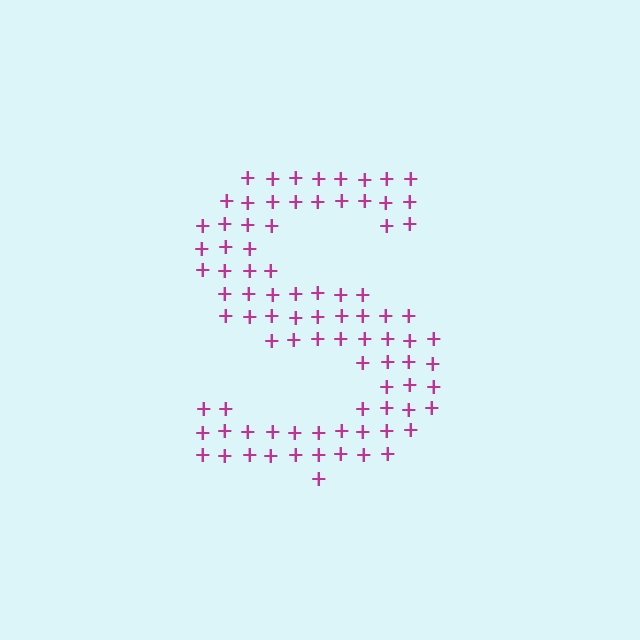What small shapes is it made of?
It is made of small plus signs.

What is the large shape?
The large shape is the letter S.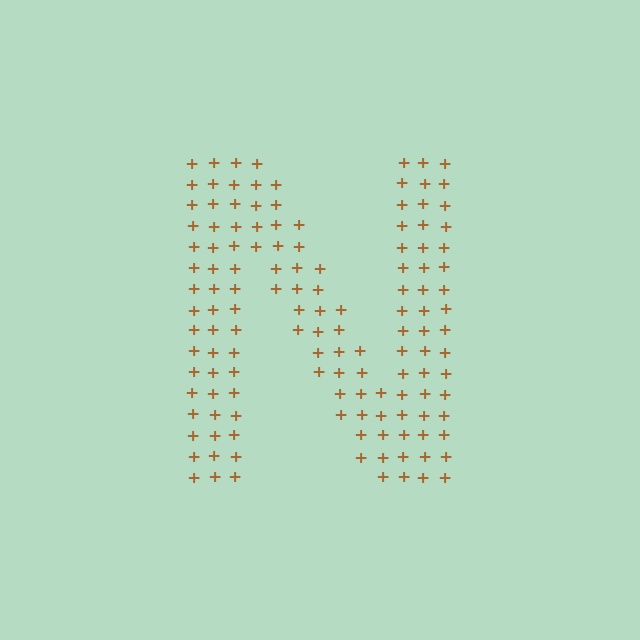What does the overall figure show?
The overall figure shows the letter N.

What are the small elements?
The small elements are plus signs.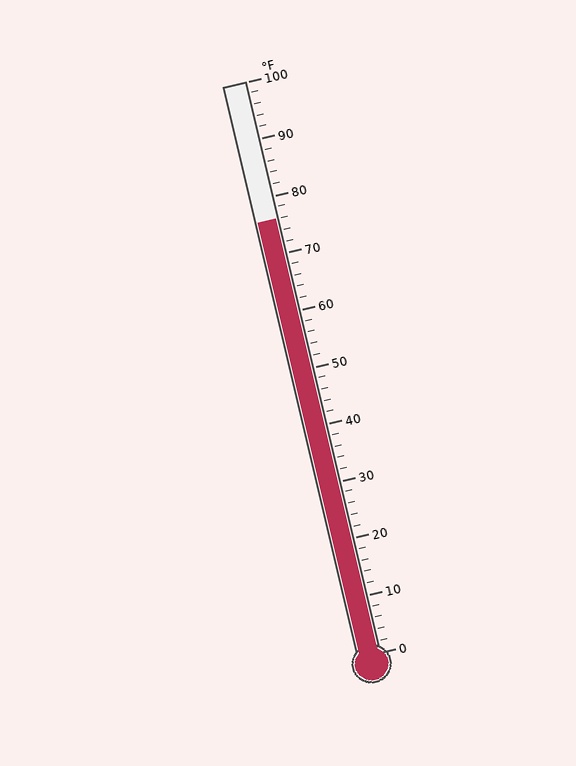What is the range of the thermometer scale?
The thermometer scale ranges from 0°F to 100°F.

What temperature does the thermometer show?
The thermometer shows approximately 76°F.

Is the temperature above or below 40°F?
The temperature is above 40°F.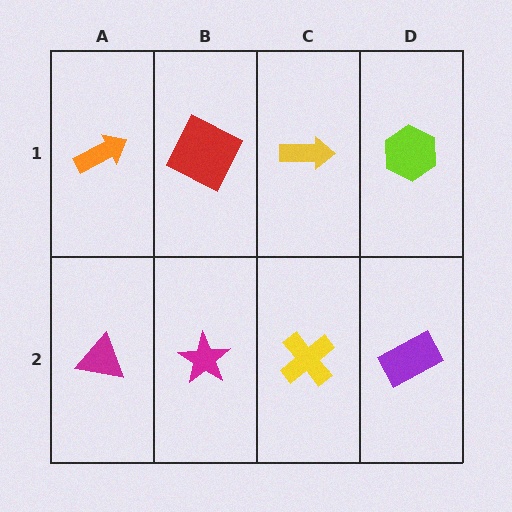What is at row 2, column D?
A purple rectangle.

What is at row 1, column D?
A lime hexagon.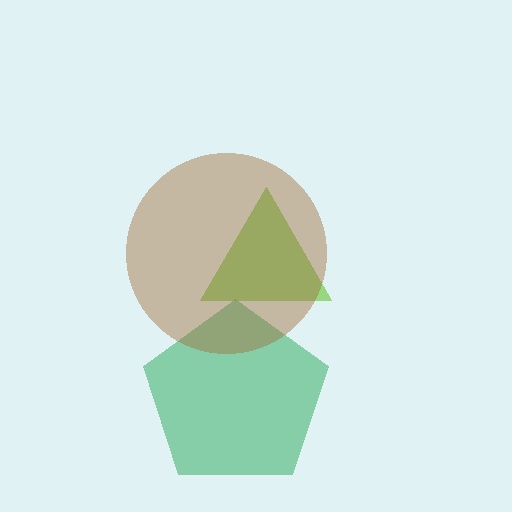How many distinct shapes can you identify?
There are 3 distinct shapes: a lime triangle, a green pentagon, a brown circle.